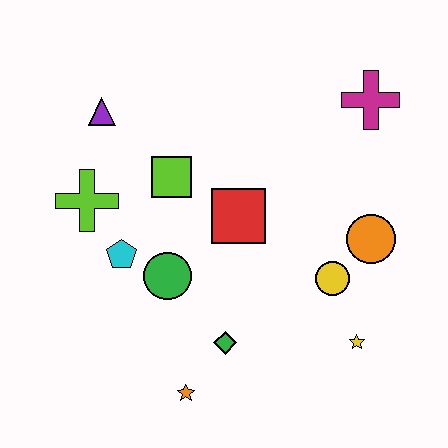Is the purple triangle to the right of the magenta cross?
No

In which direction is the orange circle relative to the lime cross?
The orange circle is to the right of the lime cross.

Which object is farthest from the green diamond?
The magenta cross is farthest from the green diamond.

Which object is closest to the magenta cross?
The orange circle is closest to the magenta cross.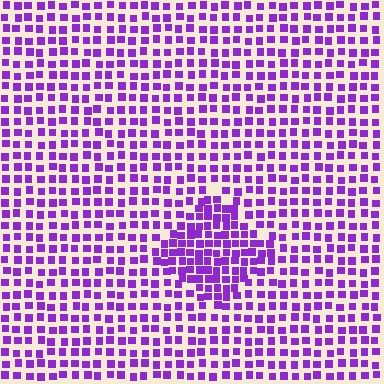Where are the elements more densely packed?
The elements are more densely packed inside the diamond boundary.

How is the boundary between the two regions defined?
The boundary is defined by a change in element density (approximately 1.7x ratio). All elements are the same color, size, and shape.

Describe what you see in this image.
The image contains small purple elements arranged at two different densities. A diamond-shaped region is visible where the elements are more densely packed than the surrounding area.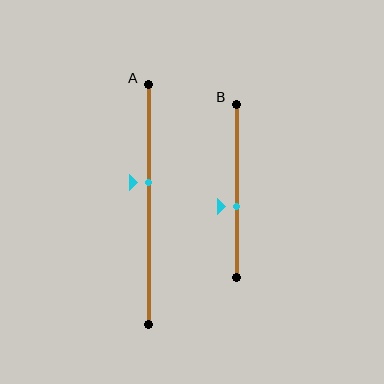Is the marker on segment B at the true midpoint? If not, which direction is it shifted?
No, the marker on segment B is shifted downward by about 9% of the segment length.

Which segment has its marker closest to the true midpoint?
Segment A has its marker closest to the true midpoint.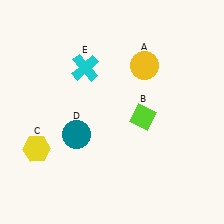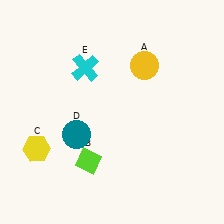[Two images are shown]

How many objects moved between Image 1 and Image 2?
1 object moved between the two images.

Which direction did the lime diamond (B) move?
The lime diamond (B) moved left.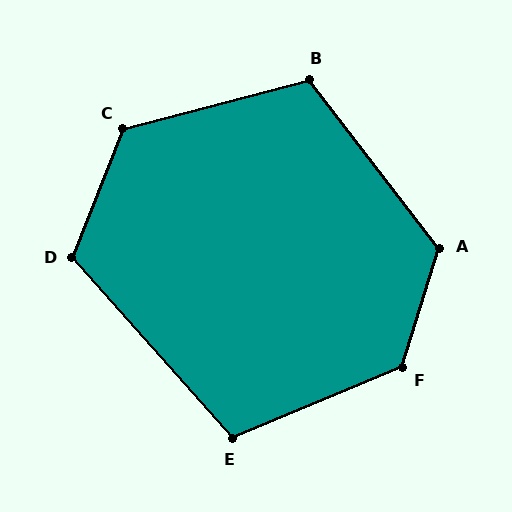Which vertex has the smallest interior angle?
E, at approximately 109 degrees.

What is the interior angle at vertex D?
Approximately 117 degrees (obtuse).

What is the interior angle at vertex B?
Approximately 113 degrees (obtuse).